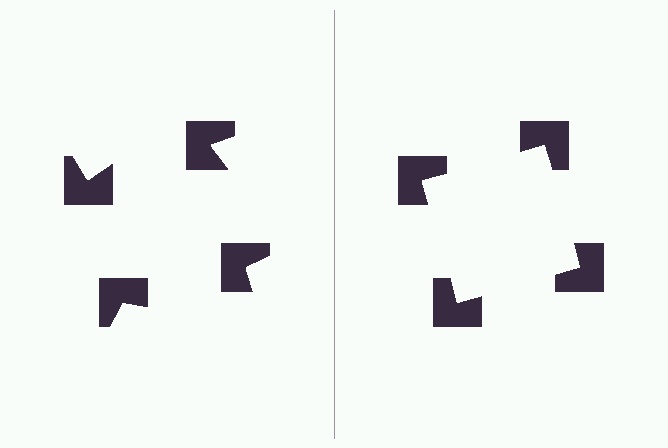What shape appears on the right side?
An illusory square.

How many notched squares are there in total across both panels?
8 — 4 on each side.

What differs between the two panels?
The notched squares are positioned identically on both sides; only the wedge orientations differ. On the right they align to a square; on the left they are misaligned.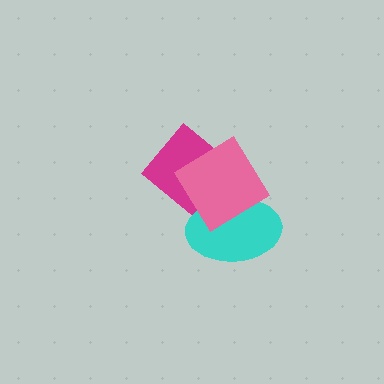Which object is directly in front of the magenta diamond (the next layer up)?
The cyan ellipse is directly in front of the magenta diamond.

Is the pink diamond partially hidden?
No, no other shape covers it.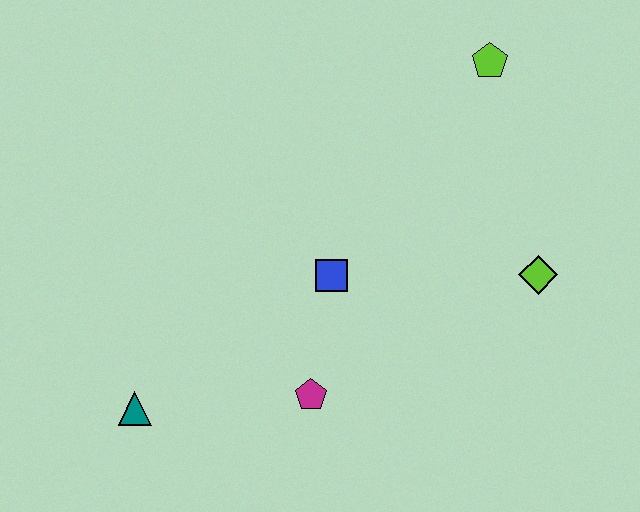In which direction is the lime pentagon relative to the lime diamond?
The lime pentagon is above the lime diamond.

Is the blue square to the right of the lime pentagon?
No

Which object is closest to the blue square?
The magenta pentagon is closest to the blue square.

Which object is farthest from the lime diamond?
The teal triangle is farthest from the lime diamond.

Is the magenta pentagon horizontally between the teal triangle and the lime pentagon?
Yes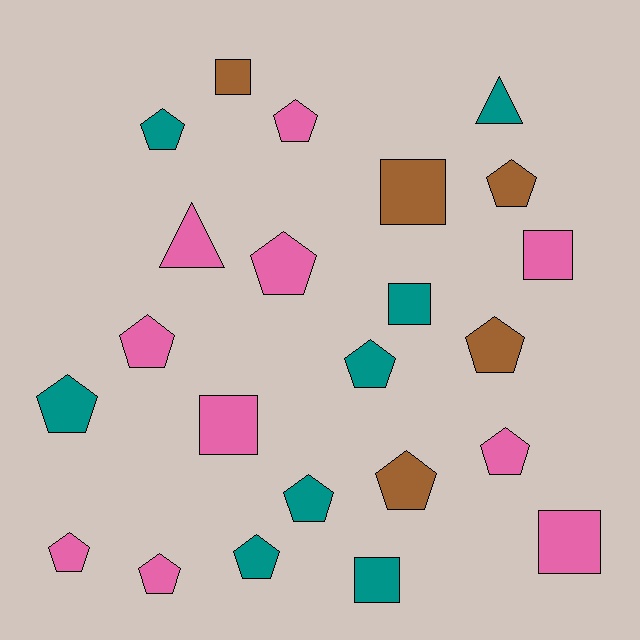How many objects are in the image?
There are 23 objects.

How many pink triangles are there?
There is 1 pink triangle.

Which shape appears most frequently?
Pentagon, with 14 objects.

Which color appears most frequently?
Pink, with 10 objects.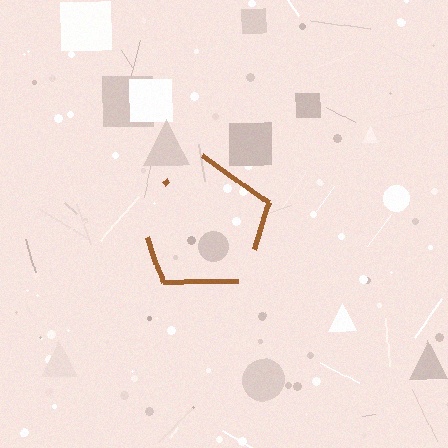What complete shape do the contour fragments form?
The contour fragments form a pentagon.